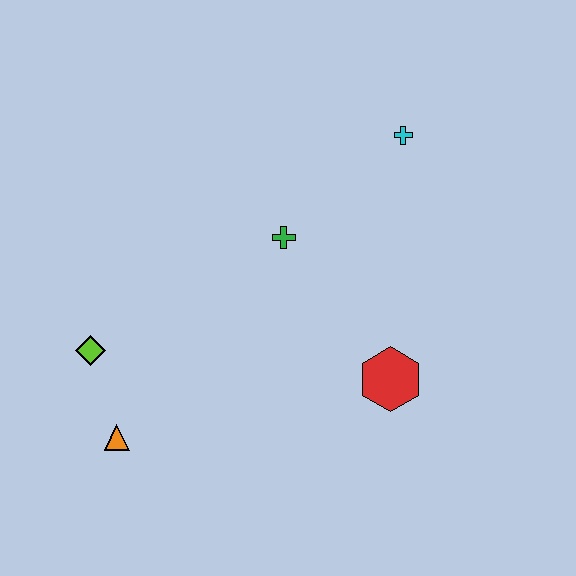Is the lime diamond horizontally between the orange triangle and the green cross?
No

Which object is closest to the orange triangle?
The lime diamond is closest to the orange triangle.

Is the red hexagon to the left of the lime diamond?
No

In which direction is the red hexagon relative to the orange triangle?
The red hexagon is to the right of the orange triangle.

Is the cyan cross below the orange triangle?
No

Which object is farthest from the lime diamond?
The cyan cross is farthest from the lime diamond.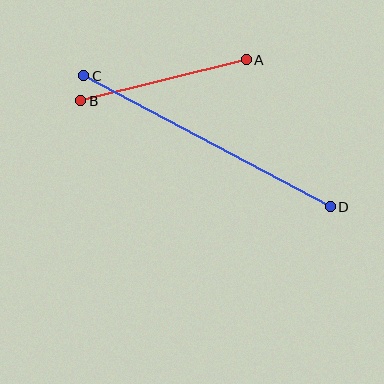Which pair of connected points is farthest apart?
Points C and D are farthest apart.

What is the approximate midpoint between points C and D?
The midpoint is at approximately (207, 141) pixels.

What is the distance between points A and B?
The distance is approximately 171 pixels.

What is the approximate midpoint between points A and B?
The midpoint is at approximately (164, 80) pixels.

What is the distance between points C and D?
The distance is approximately 279 pixels.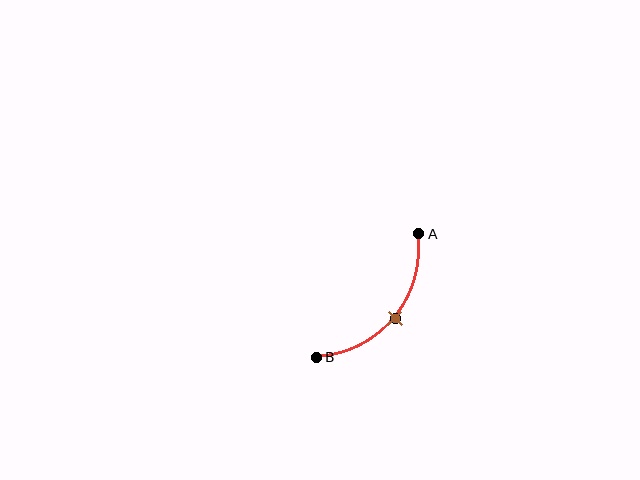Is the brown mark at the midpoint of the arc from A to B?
Yes. The brown mark lies on the arc at equal arc-length from both A and B — it is the arc midpoint.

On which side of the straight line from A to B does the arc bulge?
The arc bulges below and to the right of the straight line connecting A and B.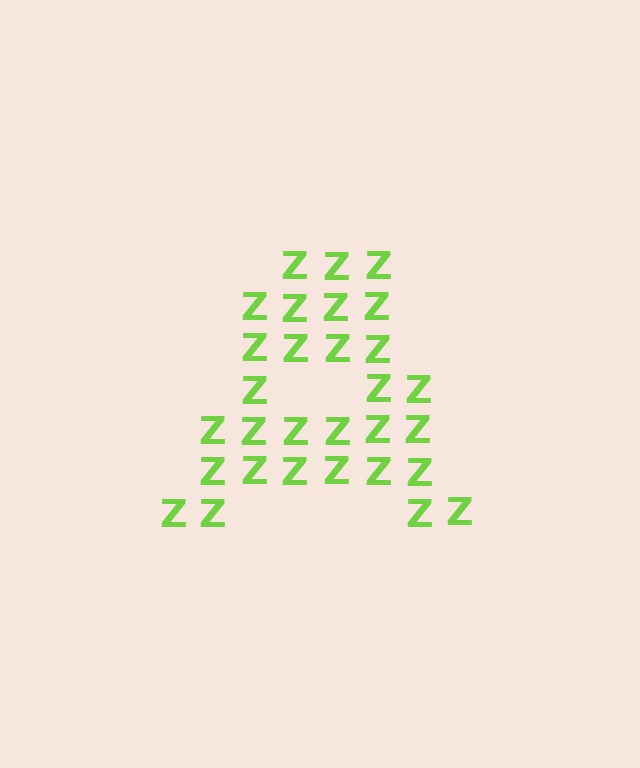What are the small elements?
The small elements are letter Z's.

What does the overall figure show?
The overall figure shows the letter A.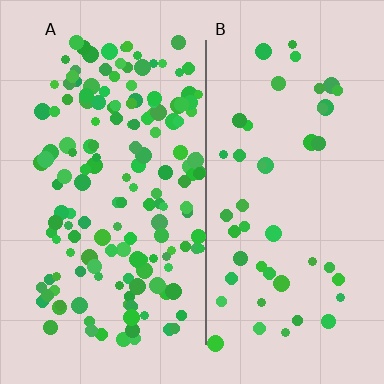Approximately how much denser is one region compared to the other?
Approximately 3.2× — region A over region B.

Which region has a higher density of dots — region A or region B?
A (the left).